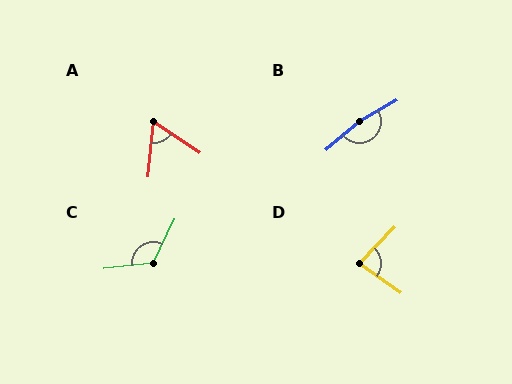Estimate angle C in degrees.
Approximately 122 degrees.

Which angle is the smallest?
A, at approximately 62 degrees.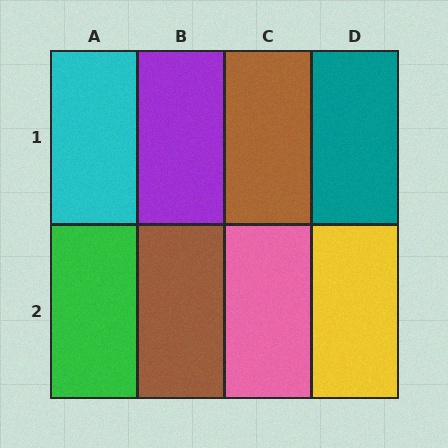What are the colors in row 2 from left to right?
Green, brown, pink, yellow.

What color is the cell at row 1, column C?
Brown.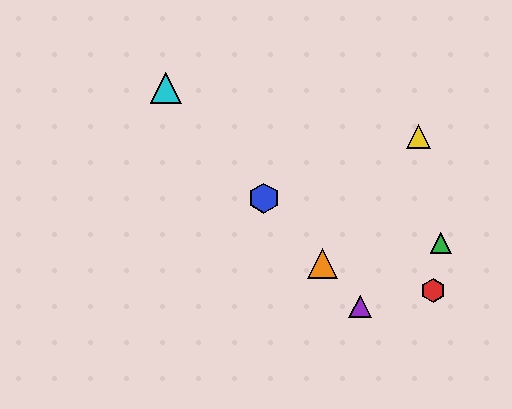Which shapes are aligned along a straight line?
The blue hexagon, the purple triangle, the orange triangle, the cyan triangle are aligned along a straight line.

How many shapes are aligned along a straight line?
4 shapes (the blue hexagon, the purple triangle, the orange triangle, the cyan triangle) are aligned along a straight line.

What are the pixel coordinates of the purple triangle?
The purple triangle is at (360, 306).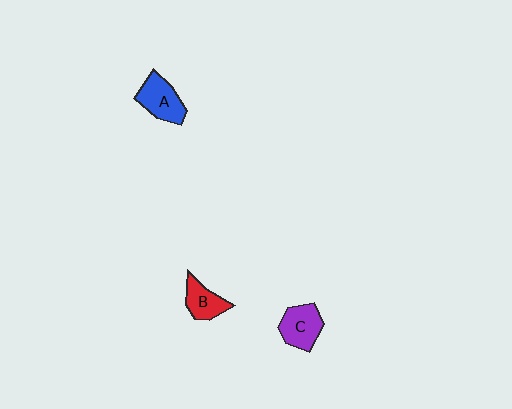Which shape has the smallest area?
Shape B (red).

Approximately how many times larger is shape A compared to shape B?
Approximately 1.3 times.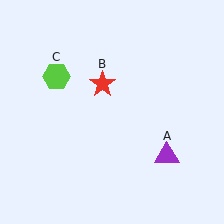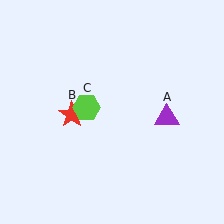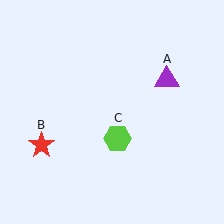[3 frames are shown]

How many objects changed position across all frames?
3 objects changed position: purple triangle (object A), red star (object B), lime hexagon (object C).